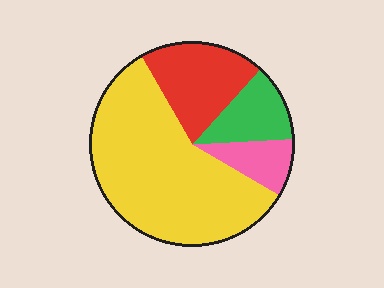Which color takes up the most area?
Yellow, at roughly 60%.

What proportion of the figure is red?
Red covers roughly 20% of the figure.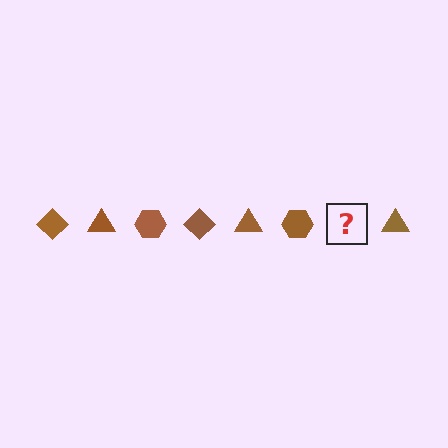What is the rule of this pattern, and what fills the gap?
The rule is that the pattern cycles through diamond, triangle, hexagon shapes in brown. The gap should be filled with a brown diamond.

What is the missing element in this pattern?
The missing element is a brown diamond.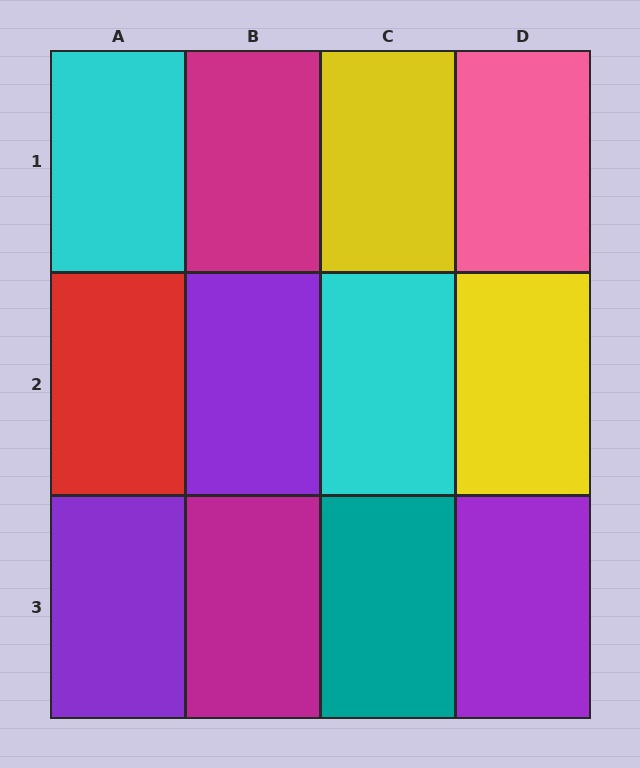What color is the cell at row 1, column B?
Magenta.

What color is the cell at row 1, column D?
Pink.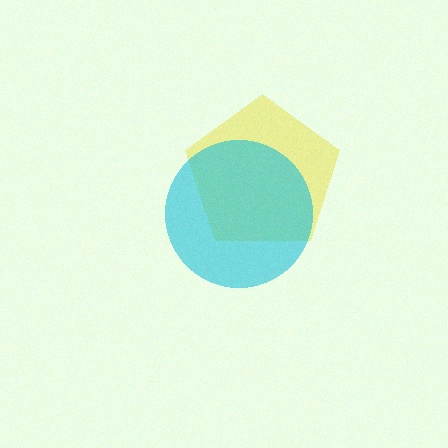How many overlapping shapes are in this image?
There are 2 overlapping shapes in the image.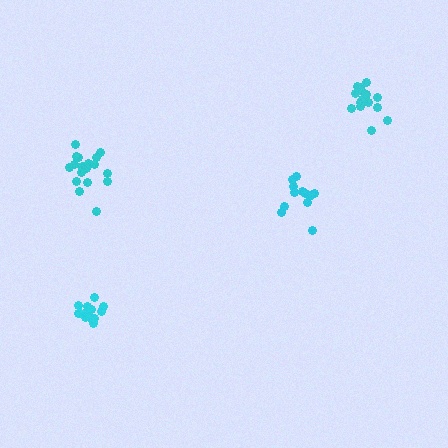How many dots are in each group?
Group 1: 19 dots, Group 2: 14 dots, Group 3: 16 dots, Group 4: 13 dots (62 total).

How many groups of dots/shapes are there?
There are 4 groups.